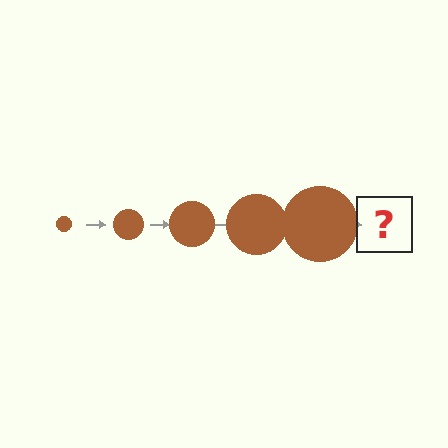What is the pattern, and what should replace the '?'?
The pattern is that the circle gets progressively larger each step. The '?' should be a brown circle, larger than the previous one.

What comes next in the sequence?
The next element should be a brown circle, larger than the previous one.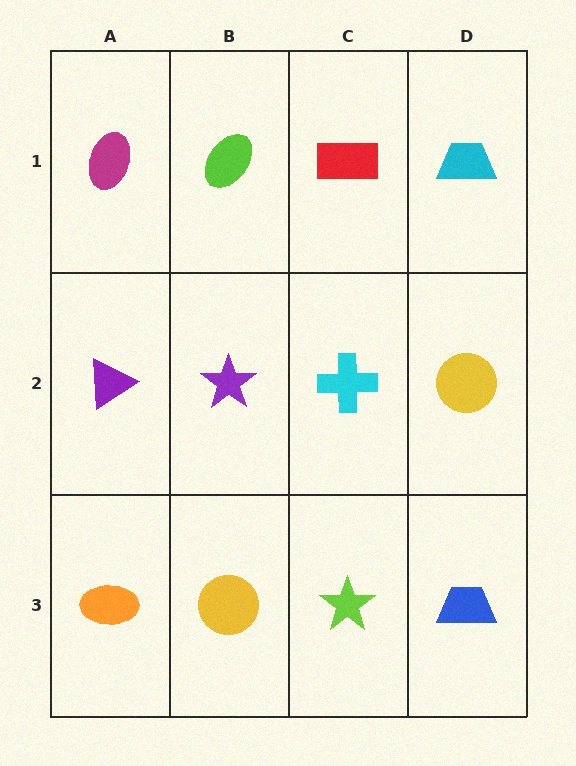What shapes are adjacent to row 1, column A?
A purple triangle (row 2, column A), a lime ellipse (row 1, column B).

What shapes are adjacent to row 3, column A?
A purple triangle (row 2, column A), a yellow circle (row 3, column B).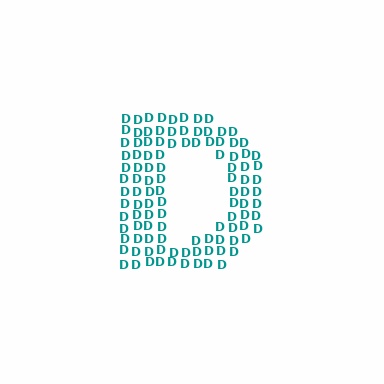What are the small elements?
The small elements are letter D's.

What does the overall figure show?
The overall figure shows the letter D.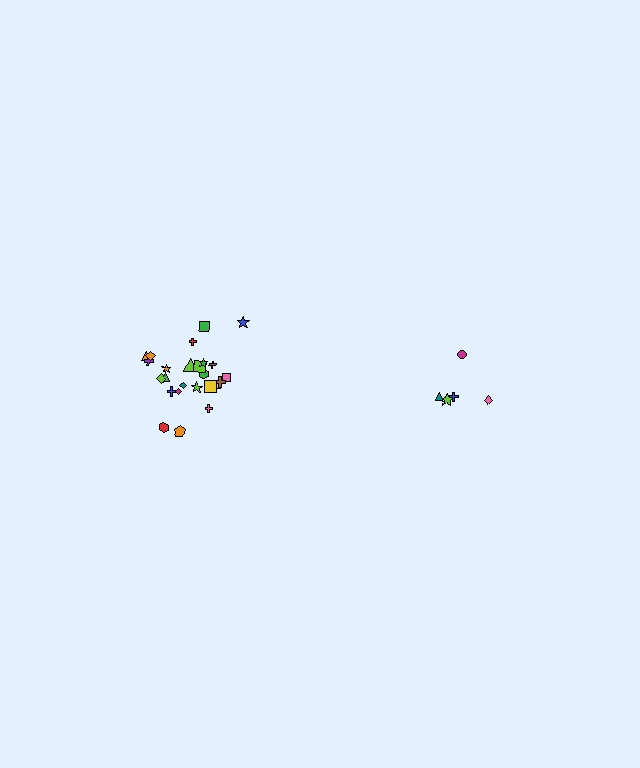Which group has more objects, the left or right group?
The left group.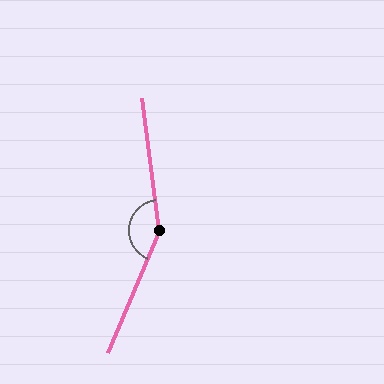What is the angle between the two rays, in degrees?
Approximately 150 degrees.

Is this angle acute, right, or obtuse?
It is obtuse.